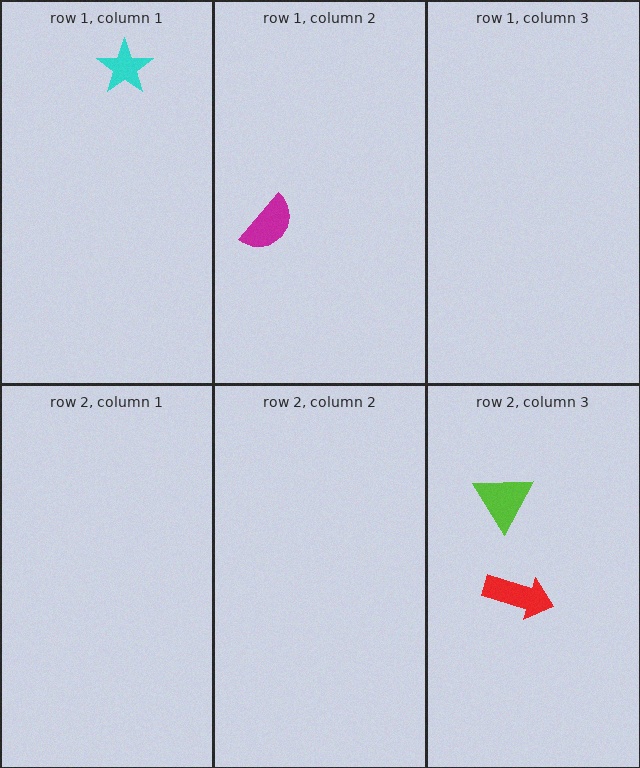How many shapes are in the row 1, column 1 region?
1.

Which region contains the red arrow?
The row 2, column 3 region.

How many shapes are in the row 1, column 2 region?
1.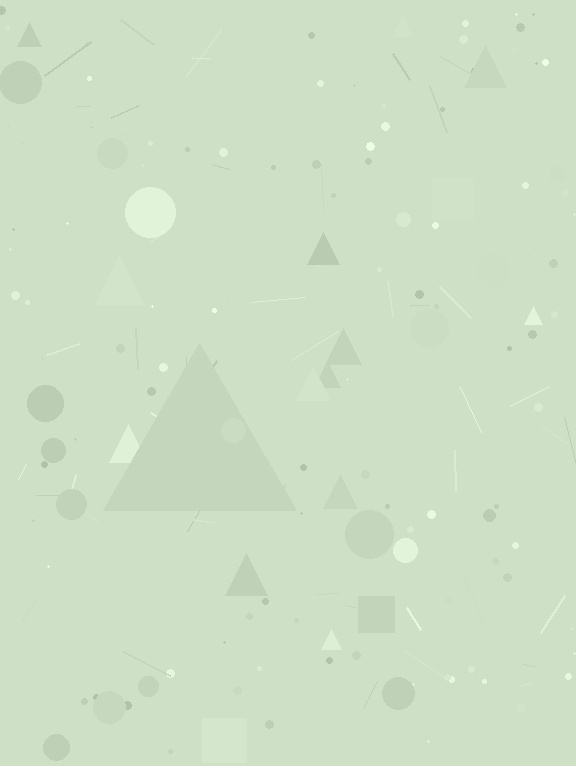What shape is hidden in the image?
A triangle is hidden in the image.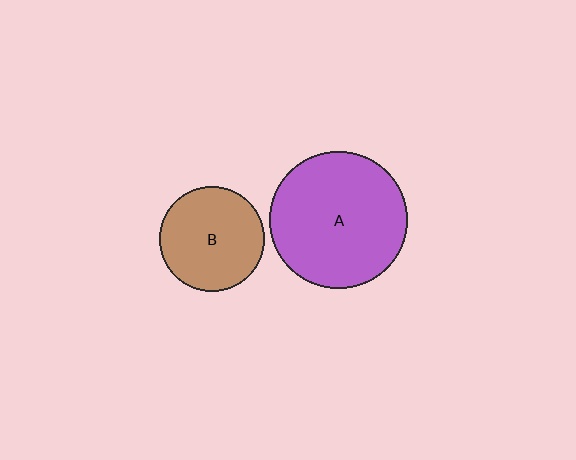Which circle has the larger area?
Circle A (purple).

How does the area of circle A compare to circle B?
Approximately 1.7 times.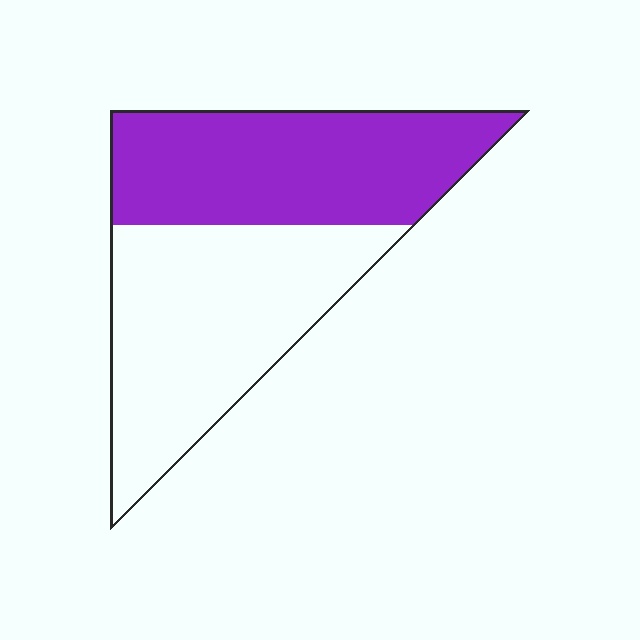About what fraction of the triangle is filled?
About one half (1/2).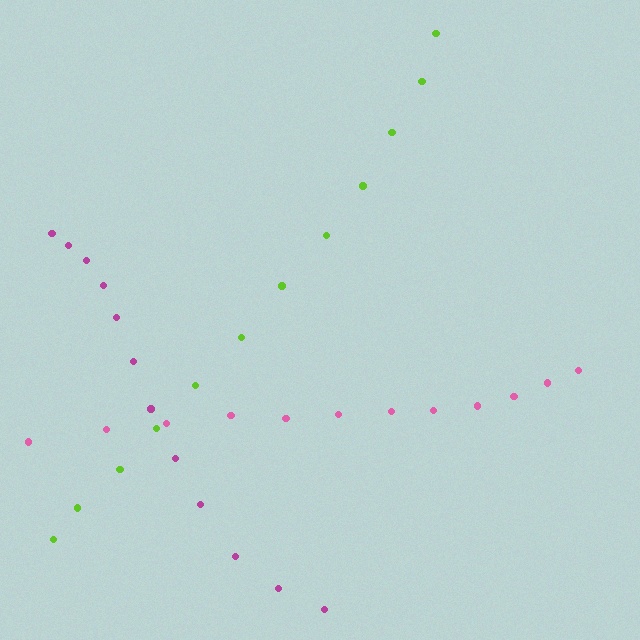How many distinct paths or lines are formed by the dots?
There are 3 distinct paths.